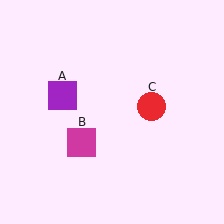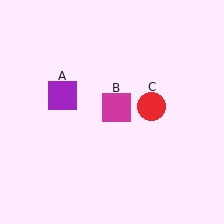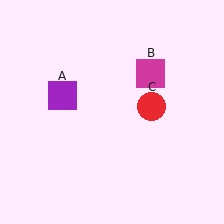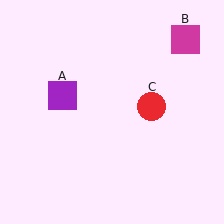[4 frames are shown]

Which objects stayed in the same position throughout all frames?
Purple square (object A) and red circle (object C) remained stationary.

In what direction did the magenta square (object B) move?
The magenta square (object B) moved up and to the right.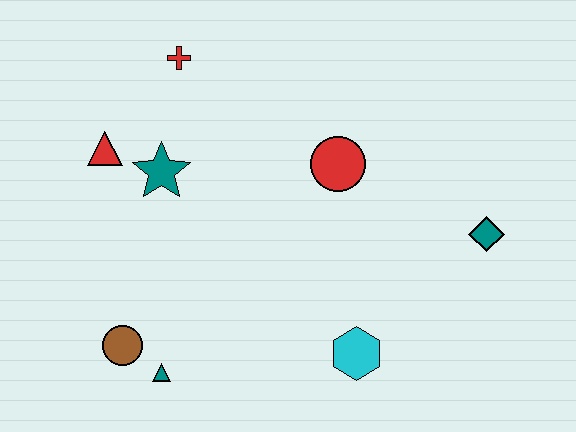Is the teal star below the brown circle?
No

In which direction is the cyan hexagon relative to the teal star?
The cyan hexagon is to the right of the teal star.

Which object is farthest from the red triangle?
The teal diamond is farthest from the red triangle.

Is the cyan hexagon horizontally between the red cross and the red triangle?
No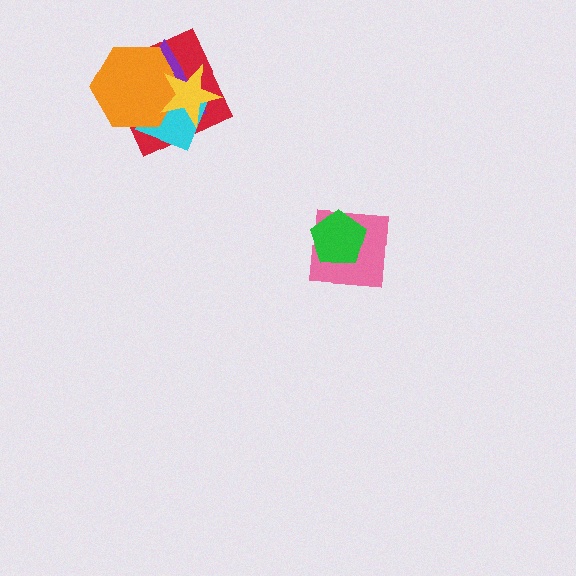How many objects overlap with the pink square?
1 object overlaps with the pink square.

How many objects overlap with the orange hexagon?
4 objects overlap with the orange hexagon.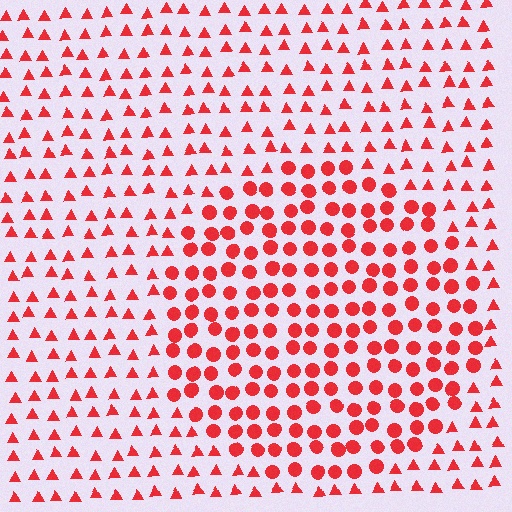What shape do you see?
I see a circle.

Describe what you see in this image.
The image is filled with small red elements arranged in a uniform grid. A circle-shaped region contains circles, while the surrounding area contains triangles. The boundary is defined purely by the change in element shape.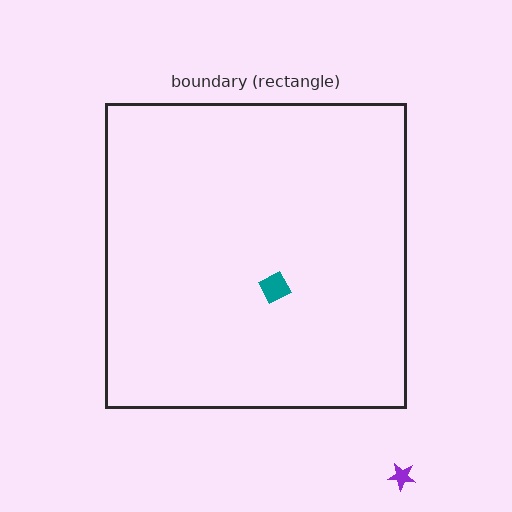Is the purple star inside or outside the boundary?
Outside.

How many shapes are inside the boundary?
1 inside, 1 outside.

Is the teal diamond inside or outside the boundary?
Inside.